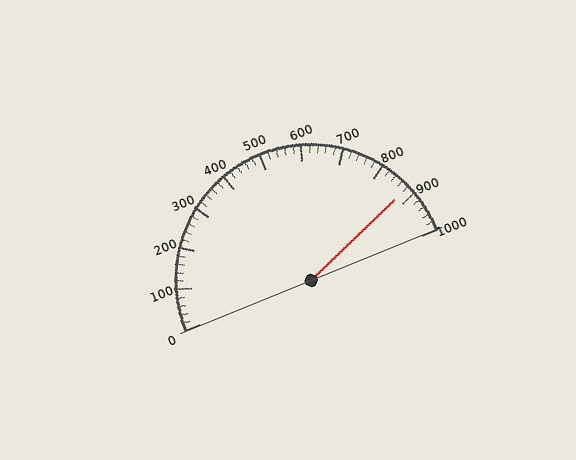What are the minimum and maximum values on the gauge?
The gauge ranges from 0 to 1000.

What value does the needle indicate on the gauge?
The needle indicates approximately 880.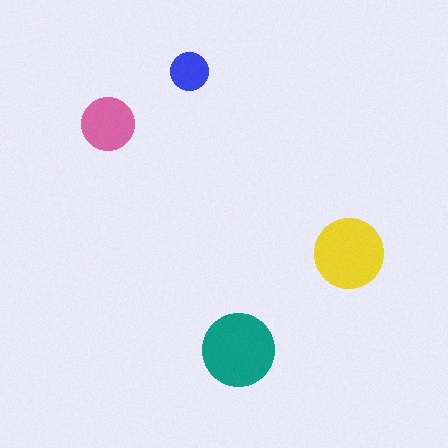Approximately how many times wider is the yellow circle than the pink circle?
About 1.5 times wider.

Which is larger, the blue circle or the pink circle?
The pink one.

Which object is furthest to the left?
The pink circle is leftmost.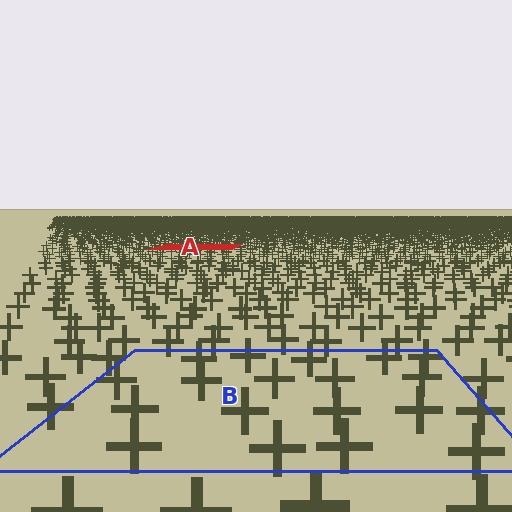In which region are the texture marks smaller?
The texture marks are smaller in region A, because it is farther away.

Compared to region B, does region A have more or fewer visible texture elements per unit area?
Region A has more texture elements per unit area — they are packed more densely because it is farther away.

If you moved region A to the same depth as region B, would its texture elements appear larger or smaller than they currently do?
They would appear larger. At a closer depth, the same texture elements are projected at a bigger on-screen size.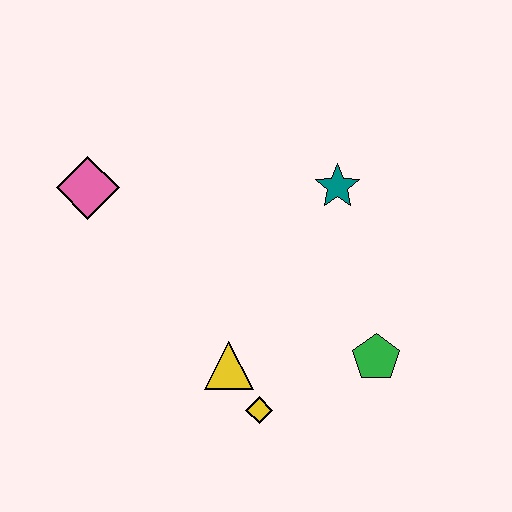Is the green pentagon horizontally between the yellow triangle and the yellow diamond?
No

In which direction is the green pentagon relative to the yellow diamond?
The green pentagon is to the right of the yellow diamond.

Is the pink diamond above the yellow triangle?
Yes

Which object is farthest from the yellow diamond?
The pink diamond is farthest from the yellow diamond.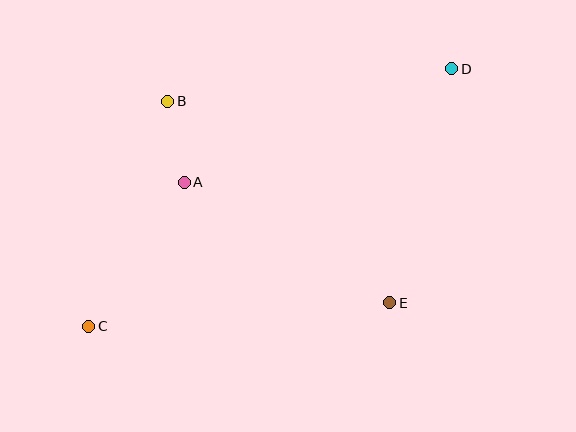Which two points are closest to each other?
Points A and B are closest to each other.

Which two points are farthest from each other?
Points C and D are farthest from each other.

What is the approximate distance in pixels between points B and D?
The distance between B and D is approximately 286 pixels.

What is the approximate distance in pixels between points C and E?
The distance between C and E is approximately 302 pixels.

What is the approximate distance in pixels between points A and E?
The distance between A and E is approximately 239 pixels.